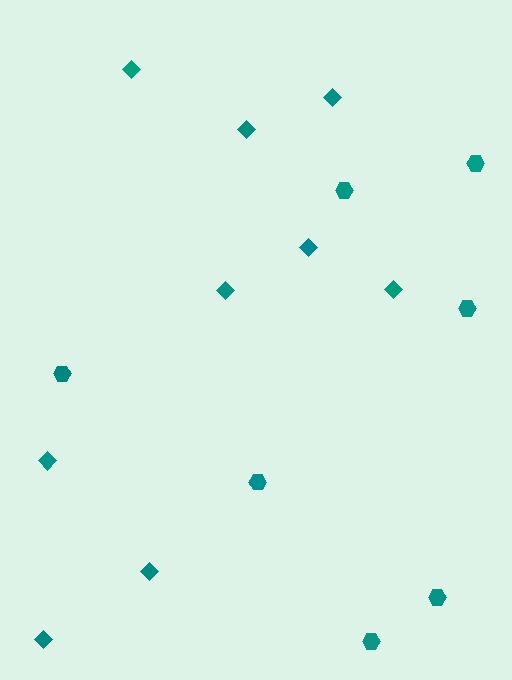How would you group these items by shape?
There are 2 groups: one group of diamonds (9) and one group of hexagons (7).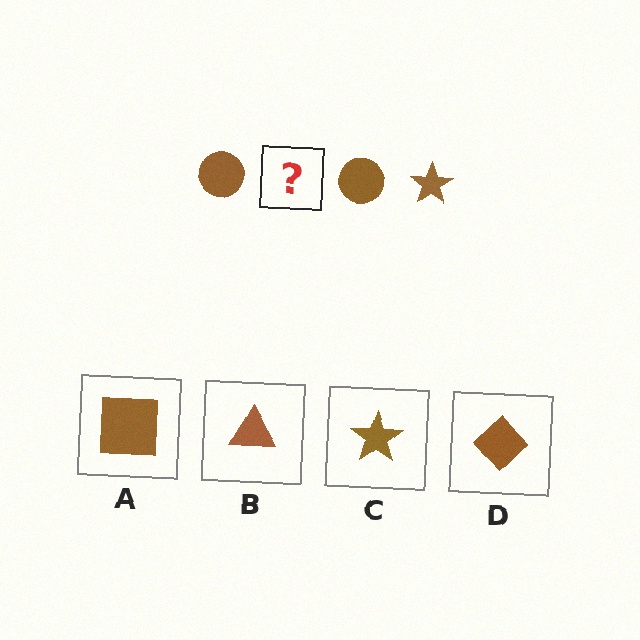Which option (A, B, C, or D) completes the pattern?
C.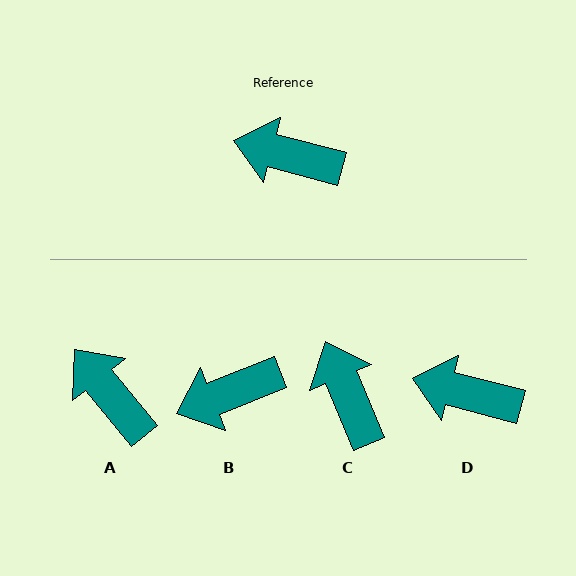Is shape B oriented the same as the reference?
No, it is off by about 37 degrees.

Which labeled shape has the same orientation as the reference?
D.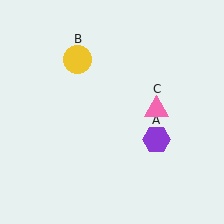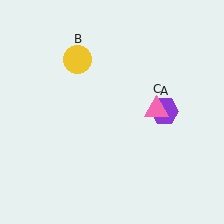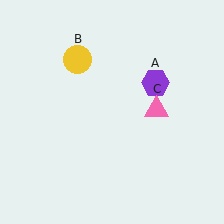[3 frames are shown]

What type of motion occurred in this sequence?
The purple hexagon (object A) rotated counterclockwise around the center of the scene.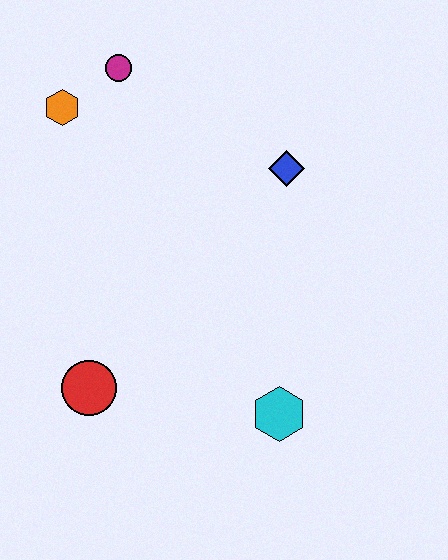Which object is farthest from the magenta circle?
The cyan hexagon is farthest from the magenta circle.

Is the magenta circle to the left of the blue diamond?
Yes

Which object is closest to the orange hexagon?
The magenta circle is closest to the orange hexagon.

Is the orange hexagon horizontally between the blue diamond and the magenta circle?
No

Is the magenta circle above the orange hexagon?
Yes